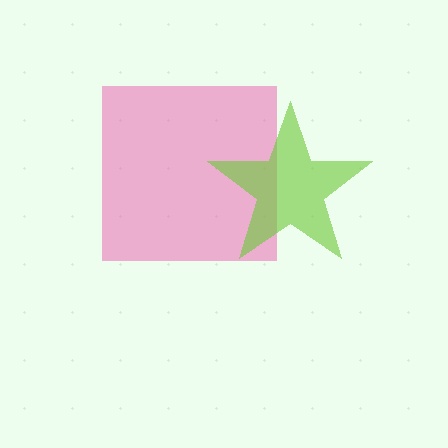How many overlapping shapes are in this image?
There are 2 overlapping shapes in the image.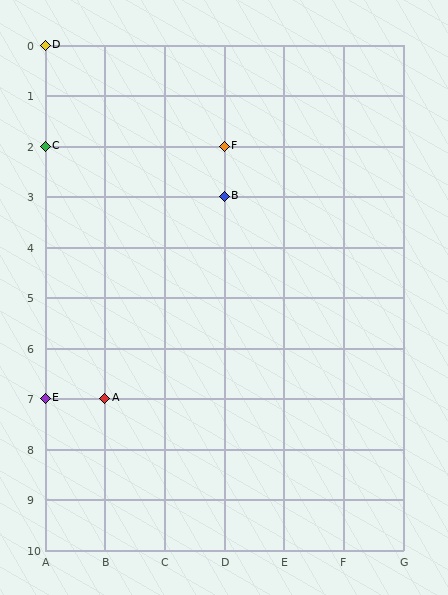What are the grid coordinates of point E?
Point E is at grid coordinates (A, 7).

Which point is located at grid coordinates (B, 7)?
Point A is at (B, 7).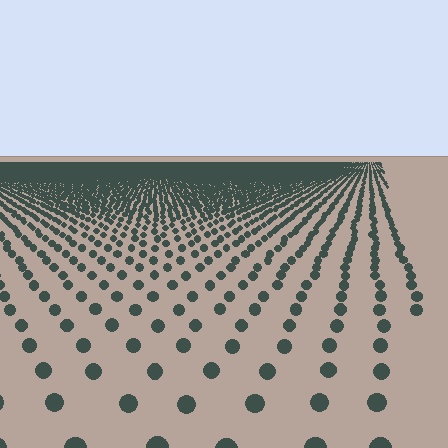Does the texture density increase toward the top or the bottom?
Density increases toward the top.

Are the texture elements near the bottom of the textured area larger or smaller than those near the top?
Larger. Near the bottom, elements are closer to the viewer and appear at a bigger on-screen size.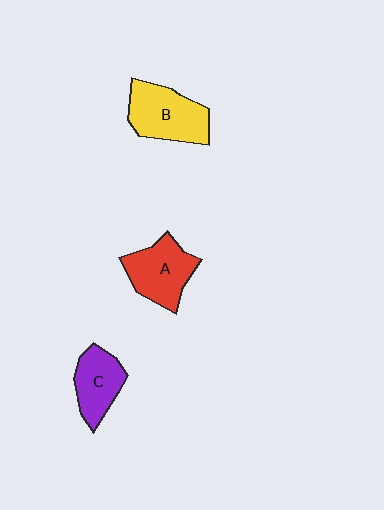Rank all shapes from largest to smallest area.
From largest to smallest: B (yellow), A (red), C (purple).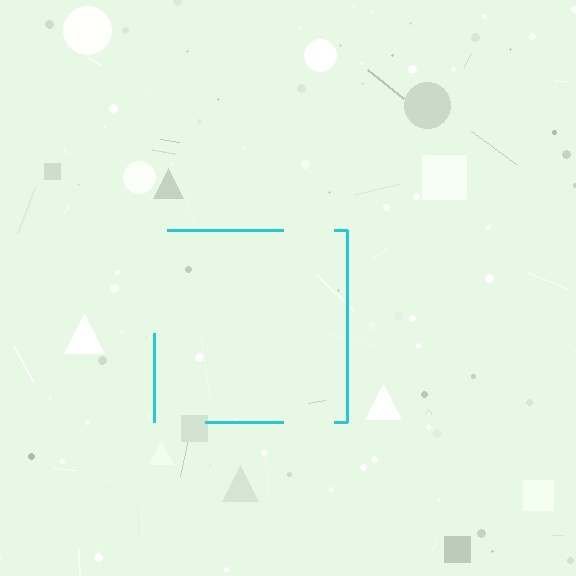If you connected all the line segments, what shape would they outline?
They would outline a square.